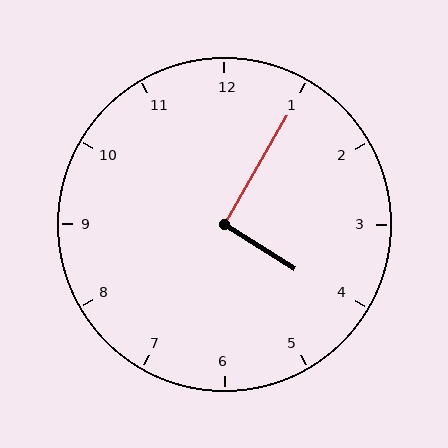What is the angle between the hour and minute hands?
Approximately 92 degrees.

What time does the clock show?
4:05.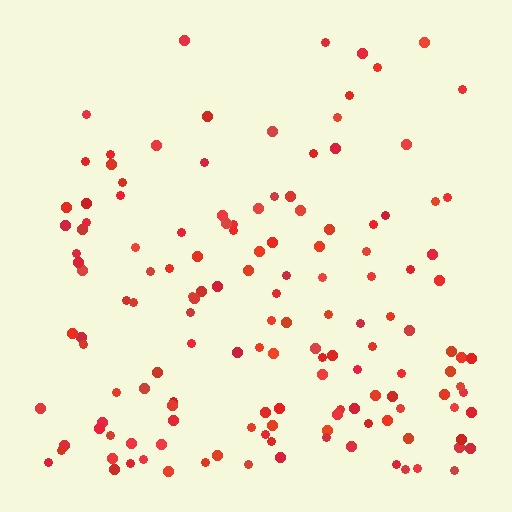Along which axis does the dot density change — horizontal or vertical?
Vertical.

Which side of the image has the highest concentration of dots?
The bottom.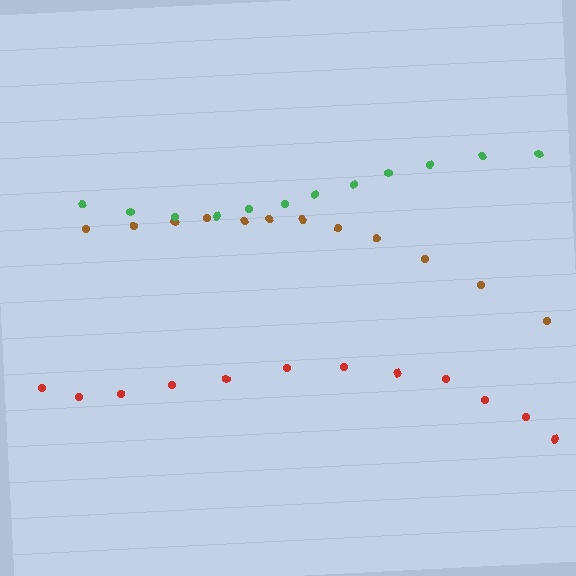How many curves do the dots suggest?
There are 3 distinct paths.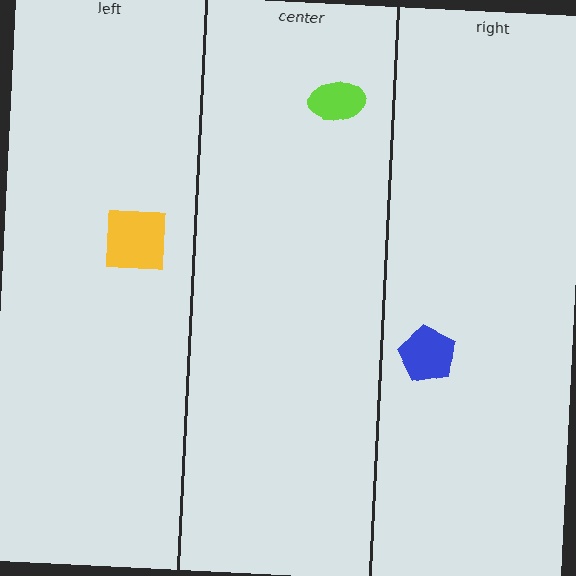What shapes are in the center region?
The lime ellipse.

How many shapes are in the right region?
1.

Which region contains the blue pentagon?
The right region.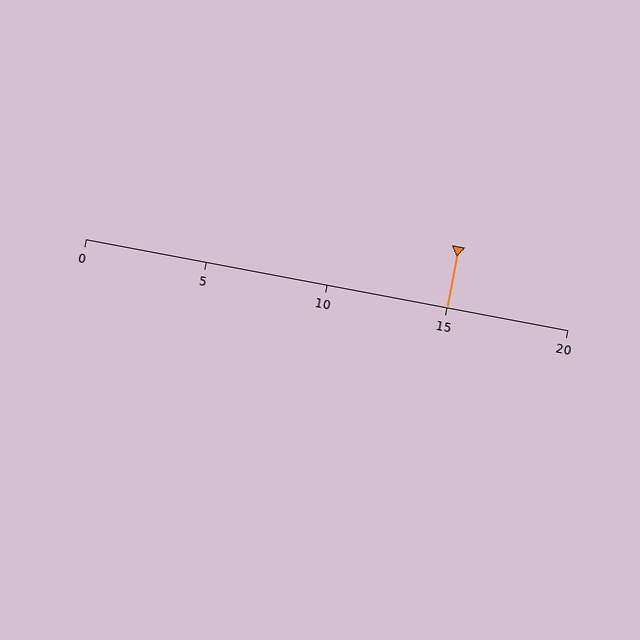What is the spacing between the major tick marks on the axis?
The major ticks are spaced 5 apart.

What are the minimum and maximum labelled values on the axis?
The axis runs from 0 to 20.